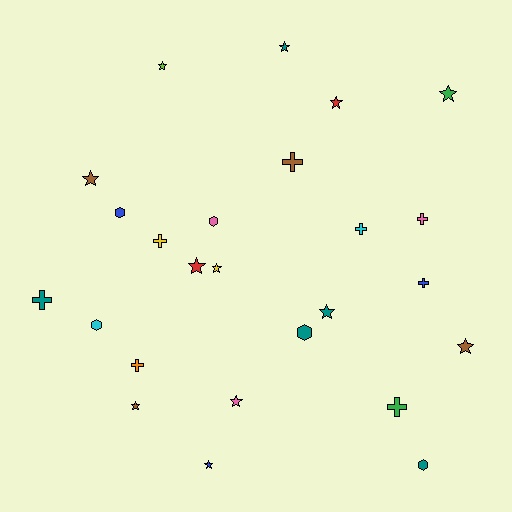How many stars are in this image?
There are 12 stars.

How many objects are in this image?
There are 25 objects.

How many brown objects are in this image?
There are 4 brown objects.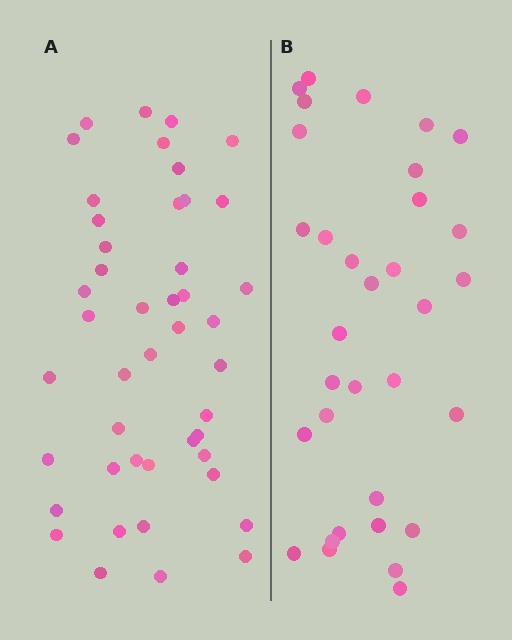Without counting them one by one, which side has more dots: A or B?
Region A (the left region) has more dots.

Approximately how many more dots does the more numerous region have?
Region A has roughly 12 or so more dots than region B.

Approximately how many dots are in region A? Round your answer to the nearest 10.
About 40 dots. (The exact count is 45, which rounds to 40.)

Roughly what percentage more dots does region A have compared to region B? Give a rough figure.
About 35% more.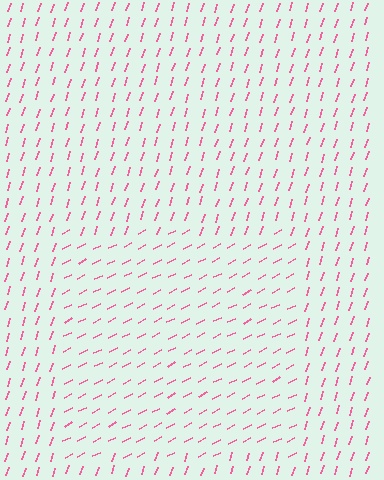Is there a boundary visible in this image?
Yes, there is a texture boundary formed by a change in line orientation.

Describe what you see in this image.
The image is filled with small pink line segments. A rectangle region in the image has lines oriented differently from the surrounding lines, creating a visible texture boundary.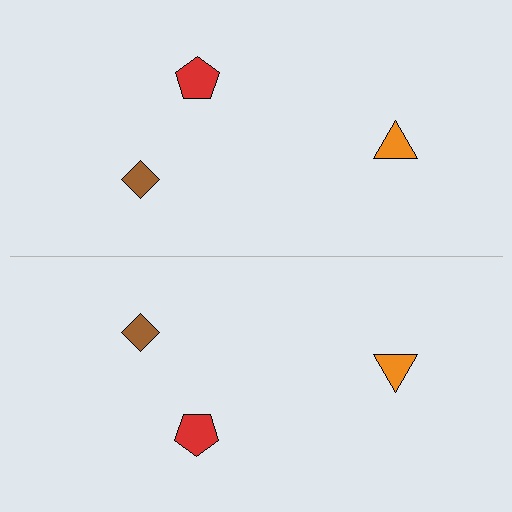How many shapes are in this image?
There are 6 shapes in this image.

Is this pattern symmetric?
Yes, this pattern has bilateral (reflection) symmetry.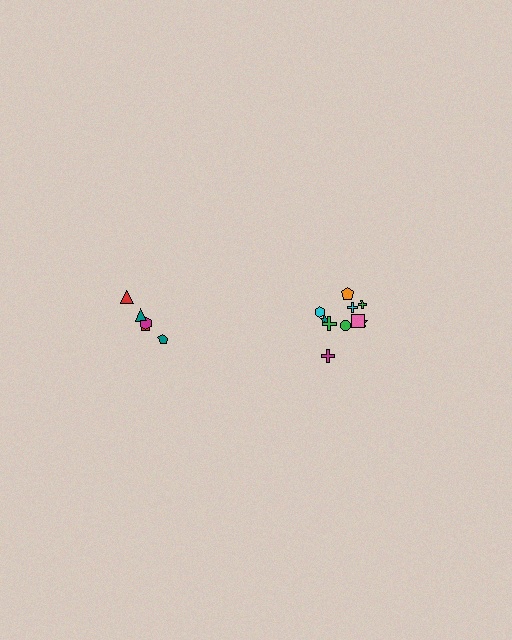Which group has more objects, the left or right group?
The right group.